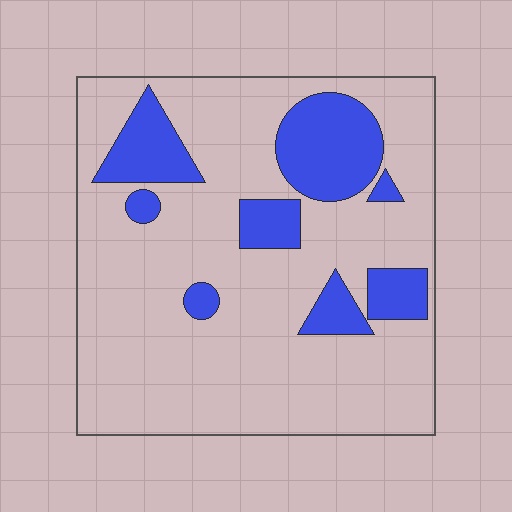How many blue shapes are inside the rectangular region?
8.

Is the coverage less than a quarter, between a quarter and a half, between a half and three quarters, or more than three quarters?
Less than a quarter.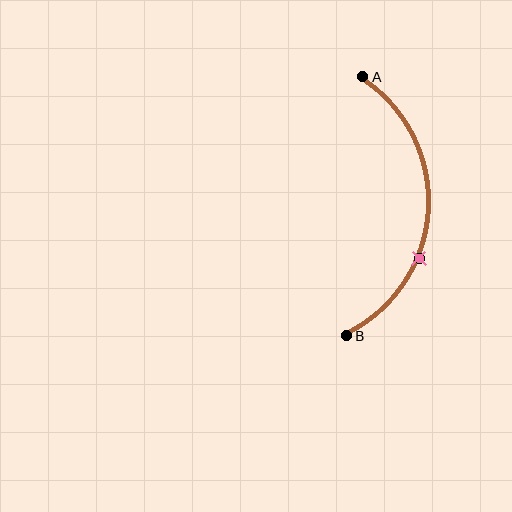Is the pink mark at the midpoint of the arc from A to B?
No. The pink mark lies on the arc but is closer to endpoint B. The arc midpoint would be at the point on the curve equidistant along the arc from both A and B.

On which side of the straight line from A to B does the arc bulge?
The arc bulges to the right of the straight line connecting A and B.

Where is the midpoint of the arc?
The arc midpoint is the point on the curve farthest from the straight line joining A and B. It sits to the right of that line.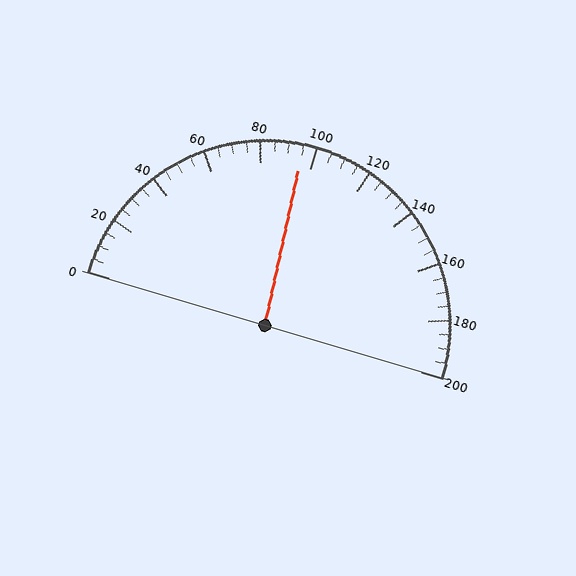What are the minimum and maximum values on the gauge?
The gauge ranges from 0 to 200.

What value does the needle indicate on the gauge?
The needle indicates approximately 95.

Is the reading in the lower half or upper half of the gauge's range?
The reading is in the lower half of the range (0 to 200).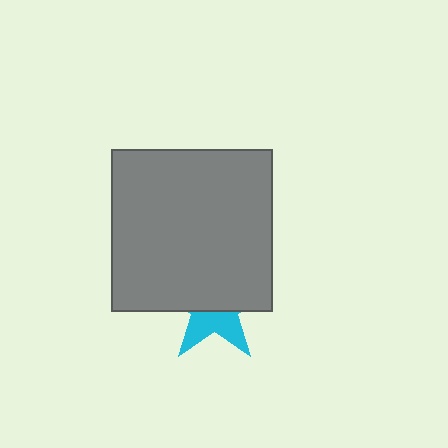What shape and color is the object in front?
The object in front is a gray square.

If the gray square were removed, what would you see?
You would see the complete cyan star.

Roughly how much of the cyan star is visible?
A small part of it is visible (roughly 40%).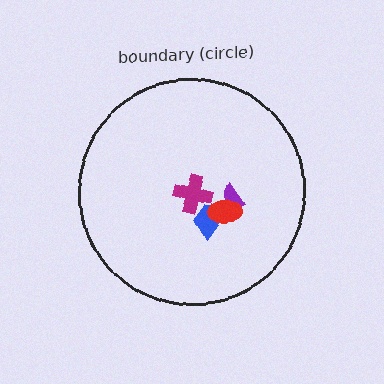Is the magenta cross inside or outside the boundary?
Inside.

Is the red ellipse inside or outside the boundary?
Inside.